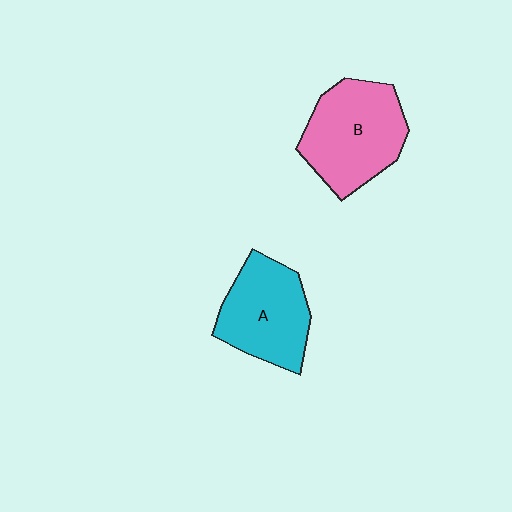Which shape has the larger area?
Shape B (pink).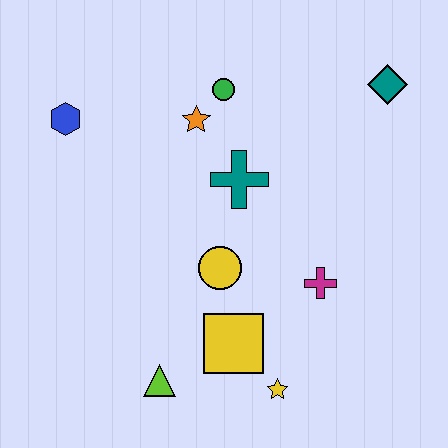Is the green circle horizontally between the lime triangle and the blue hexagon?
No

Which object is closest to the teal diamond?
The green circle is closest to the teal diamond.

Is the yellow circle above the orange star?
No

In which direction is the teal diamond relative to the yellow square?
The teal diamond is above the yellow square.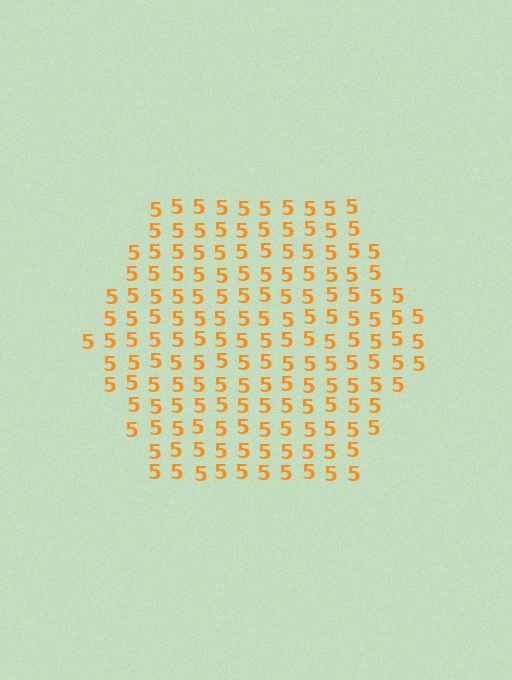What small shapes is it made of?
It is made of small digit 5's.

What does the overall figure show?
The overall figure shows a hexagon.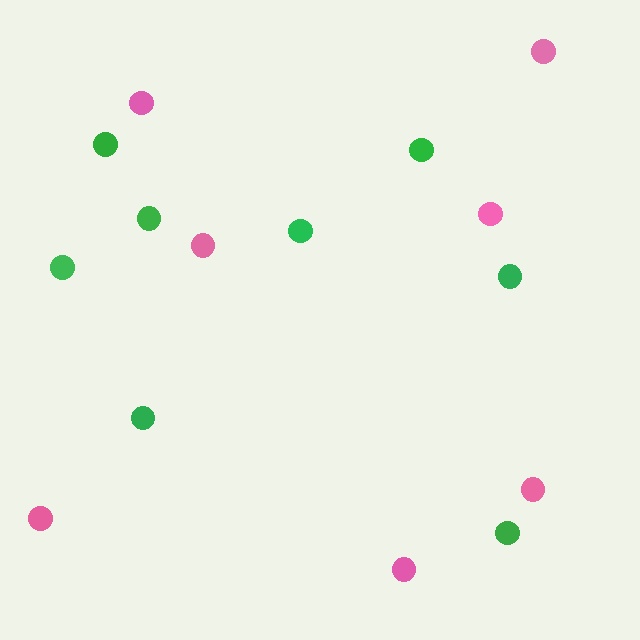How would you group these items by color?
There are 2 groups: one group of pink circles (7) and one group of green circles (8).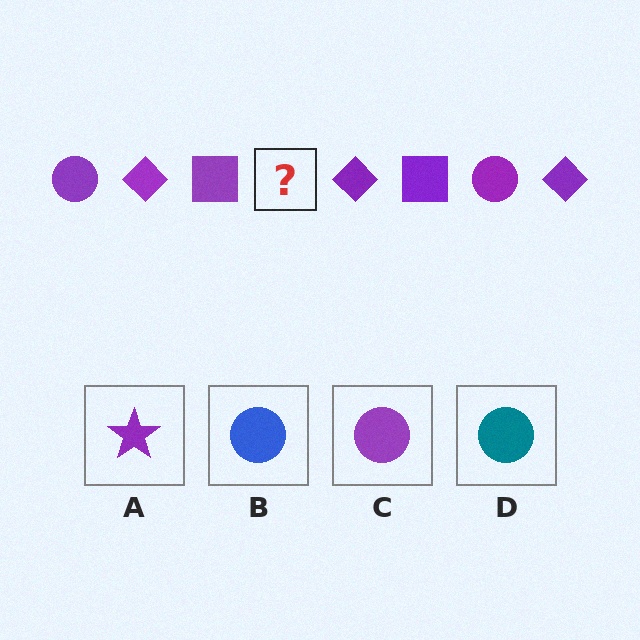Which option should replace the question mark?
Option C.